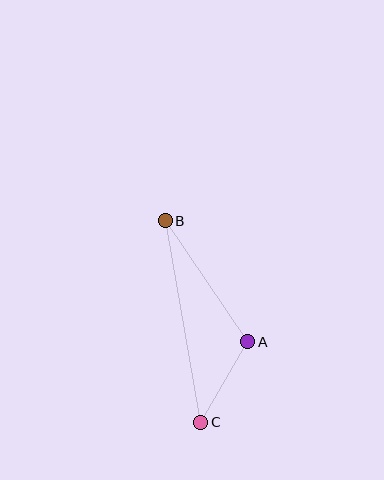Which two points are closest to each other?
Points A and C are closest to each other.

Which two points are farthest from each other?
Points B and C are farthest from each other.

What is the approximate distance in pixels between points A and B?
The distance between A and B is approximately 146 pixels.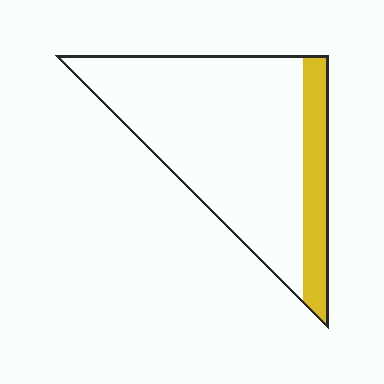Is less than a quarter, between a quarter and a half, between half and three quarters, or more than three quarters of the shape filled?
Less than a quarter.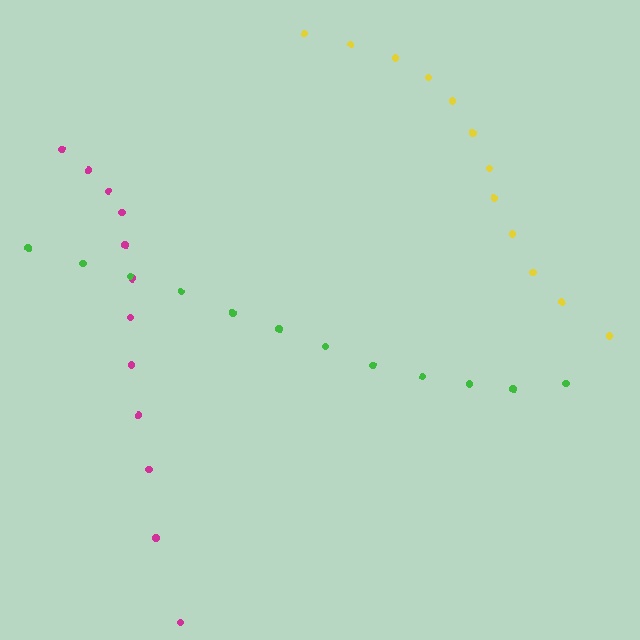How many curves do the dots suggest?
There are 3 distinct paths.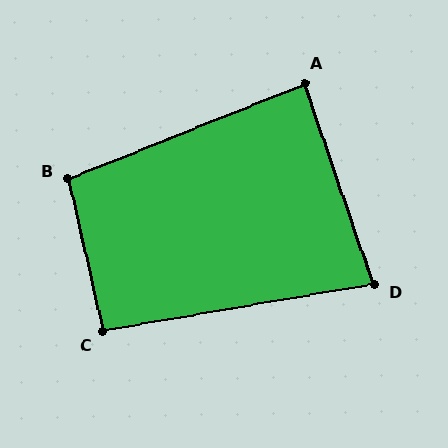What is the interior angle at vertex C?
Approximately 93 degrees (approximately right).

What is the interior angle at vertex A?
Approximately 87 degrees (approximately right).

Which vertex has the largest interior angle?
B, at approximately 99 degrees.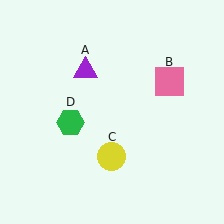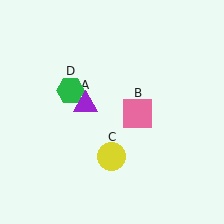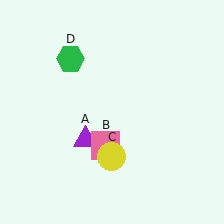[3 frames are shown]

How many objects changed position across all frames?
3 objects changed position: purple triangle (object A), pink square (object B), green hexagon (object D).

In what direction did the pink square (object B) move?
The pink square (object B) moved down and to the left.